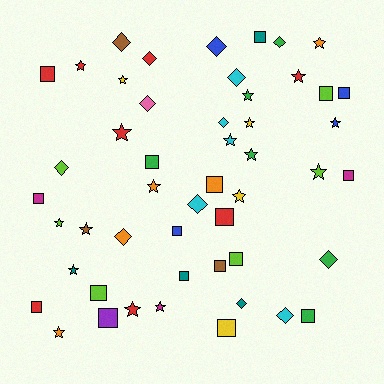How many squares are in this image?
There are 18 squares.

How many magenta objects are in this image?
There are 3 magenta objects.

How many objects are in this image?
There are 50 objects.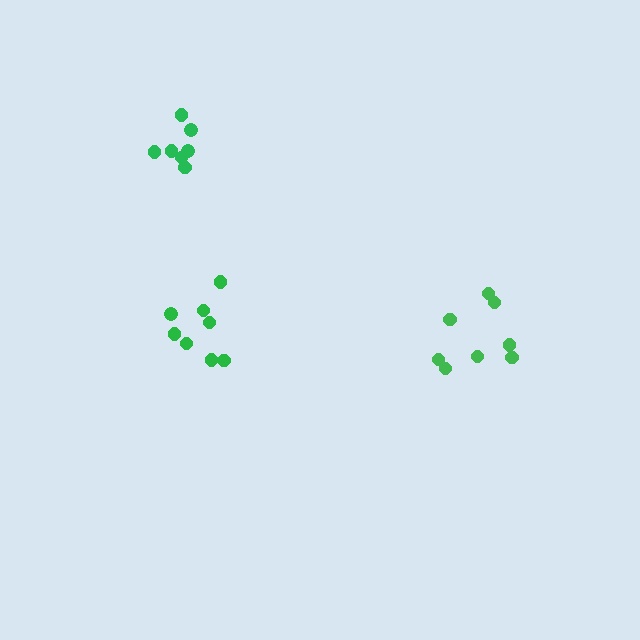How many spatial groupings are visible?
There are 3 spatial groupings.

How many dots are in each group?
Group 1: 8 dots, Group 2: 8 dots, Group 3: 7 dots (23 total).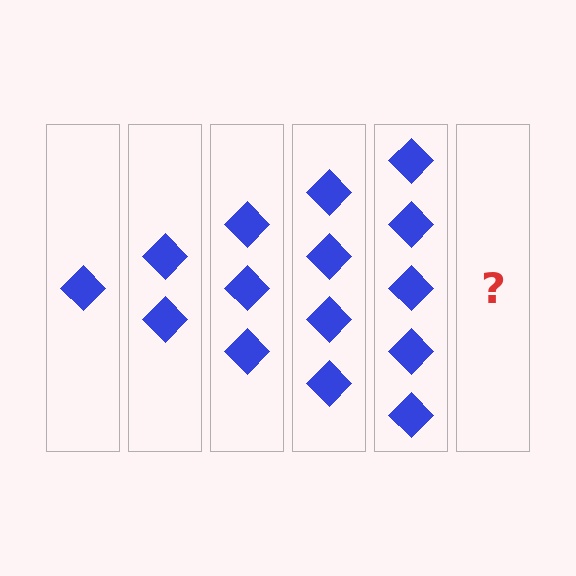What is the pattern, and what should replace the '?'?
The pattern is that each step adds one more diamond. The '?' should be 6 diamonds.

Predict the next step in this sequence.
The next step is 6 diamonds.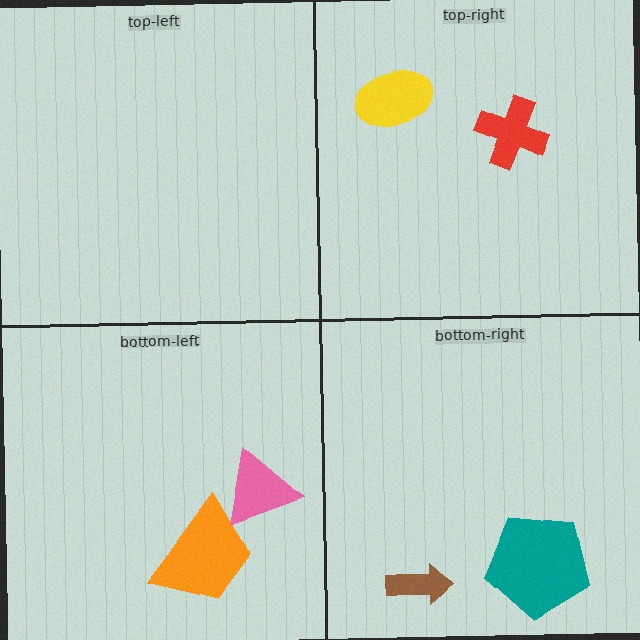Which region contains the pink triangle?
The bottom-left region.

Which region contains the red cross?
The top-right region.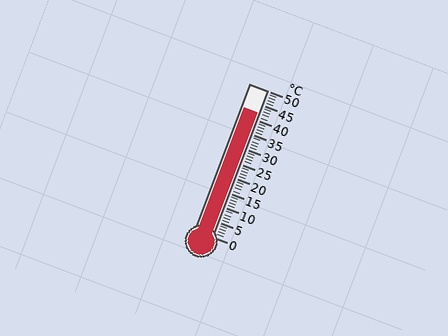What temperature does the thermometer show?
The thermometer shows approximately 42°C.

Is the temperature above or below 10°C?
The temperature is above 10°C.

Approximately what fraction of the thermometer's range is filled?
The thermometer is filled to approximately 85% of its range.